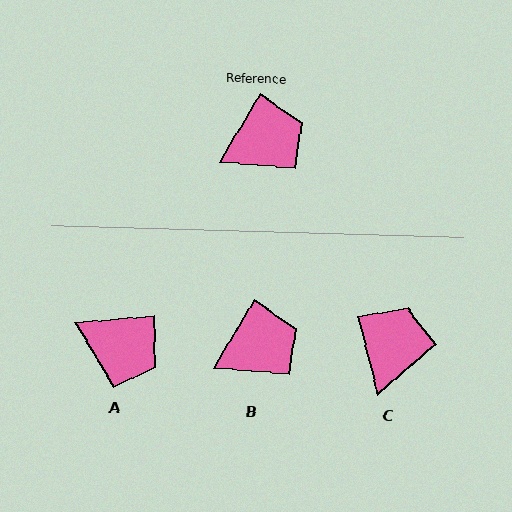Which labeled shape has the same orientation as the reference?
B.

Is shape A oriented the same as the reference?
No, it is off by about 54 degrees.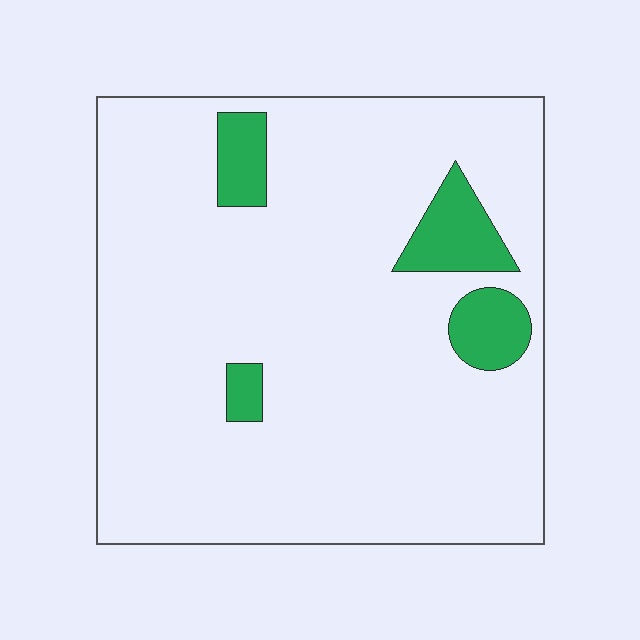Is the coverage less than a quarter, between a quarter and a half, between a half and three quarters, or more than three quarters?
Less than a quarter.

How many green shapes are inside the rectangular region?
4.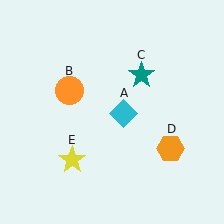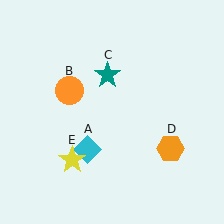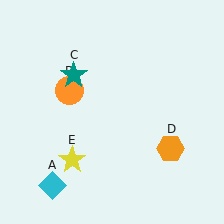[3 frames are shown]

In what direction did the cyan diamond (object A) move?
The cyan diamond (object A) moved down and to the left.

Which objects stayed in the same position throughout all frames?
Orange circle (object B) and orange hexagon (object D) and yellow star (object E) remained stationary.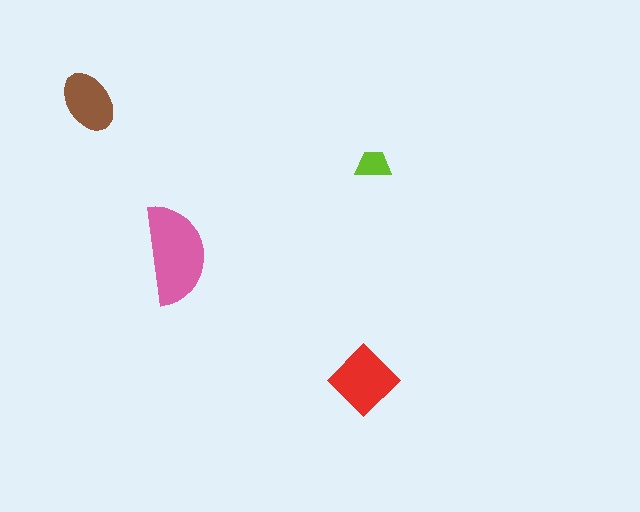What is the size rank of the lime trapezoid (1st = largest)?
4th.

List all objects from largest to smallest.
The pink semicircle, the red diamond, the brown ellipse, the lime trapezoid.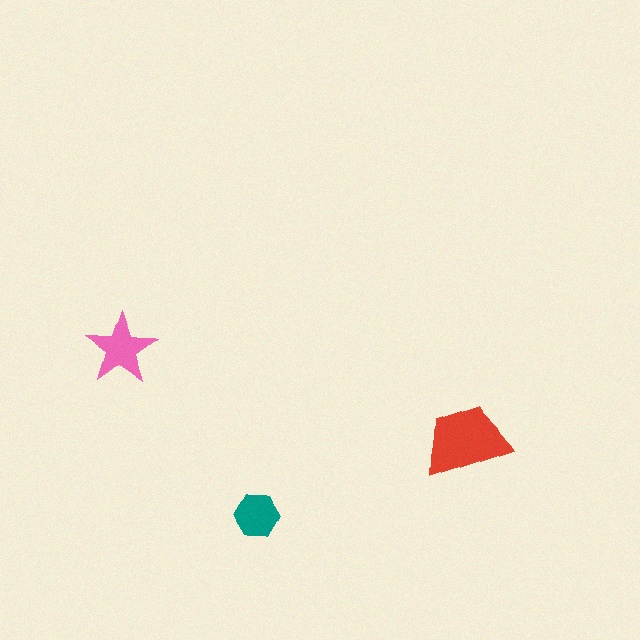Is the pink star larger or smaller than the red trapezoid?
Smaller.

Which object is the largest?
The red trapezoid.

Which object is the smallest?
The teal hexagon.